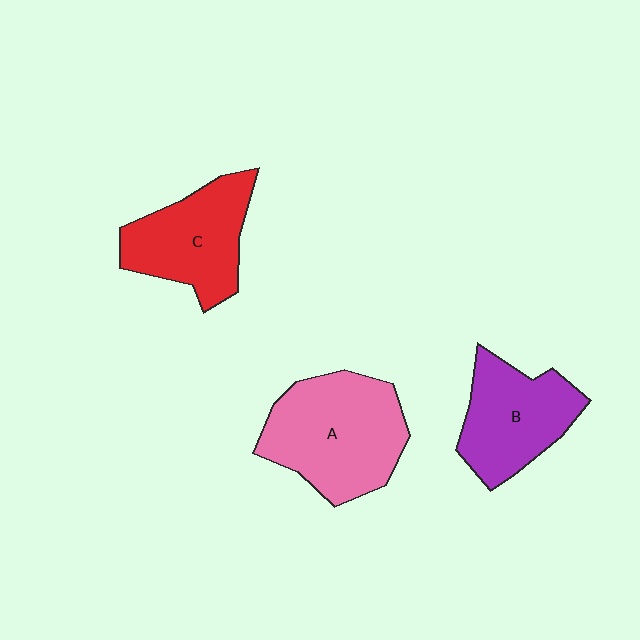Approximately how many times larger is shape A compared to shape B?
Approximately 1.3 times.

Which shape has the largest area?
Shape A (pink).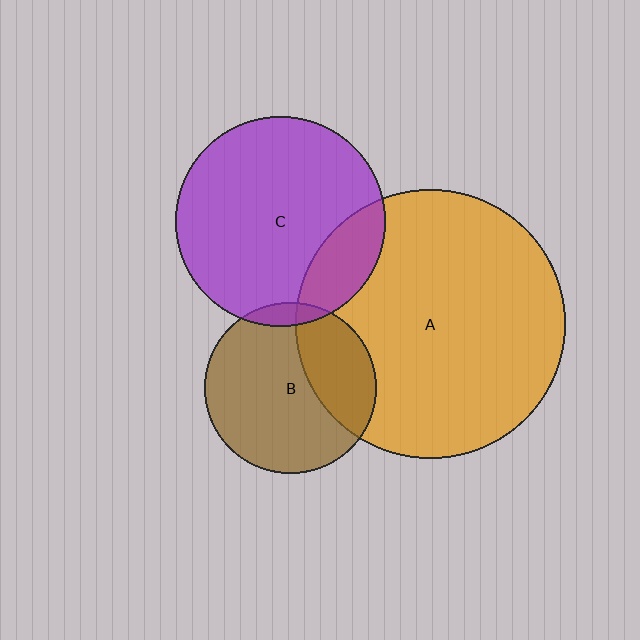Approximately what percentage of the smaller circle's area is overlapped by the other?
Approximately 30%.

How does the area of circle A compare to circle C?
Approximately 1.6 times.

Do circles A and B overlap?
Yes.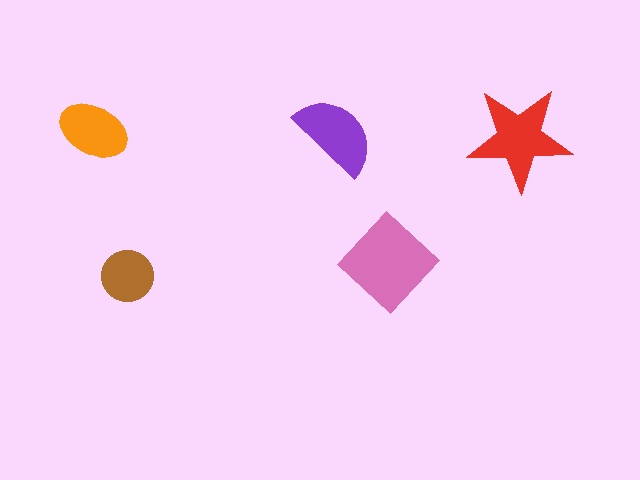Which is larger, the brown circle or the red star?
The red star.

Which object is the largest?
The pink diamond.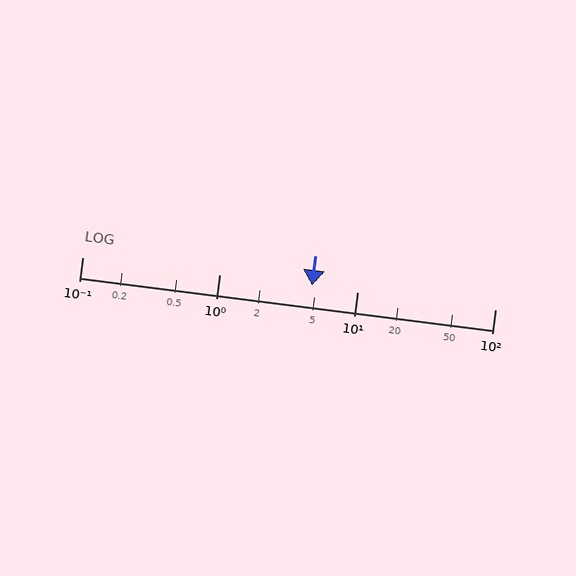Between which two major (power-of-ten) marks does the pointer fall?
The pointer is between 1 and 10.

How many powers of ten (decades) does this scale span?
The scale spans 3 decades, from 0.1 to 100.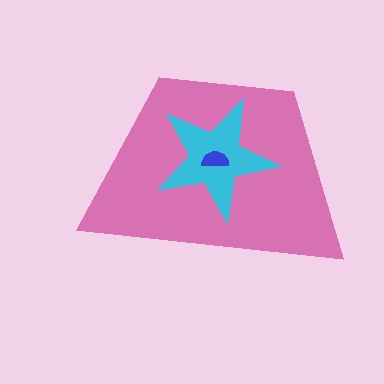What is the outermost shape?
The pink trapezoid.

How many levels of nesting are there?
3.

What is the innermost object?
The blue semicircle.